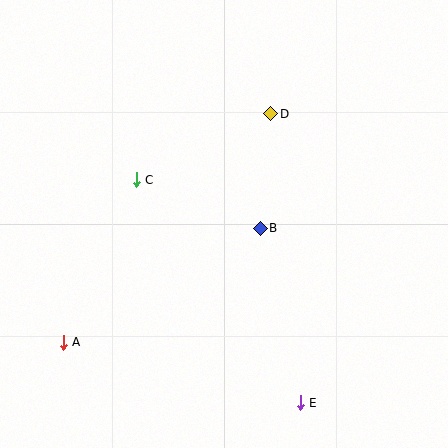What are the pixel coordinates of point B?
Point B is at (260, 228).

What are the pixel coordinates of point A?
Point A is at (63, 342).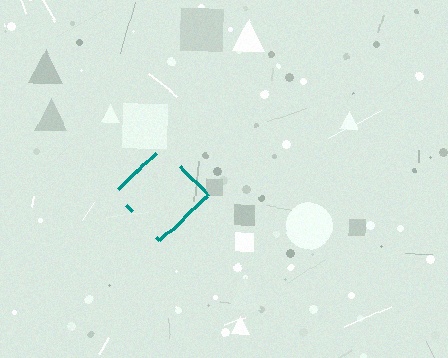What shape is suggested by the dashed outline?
The dashed outline suggests a diamond.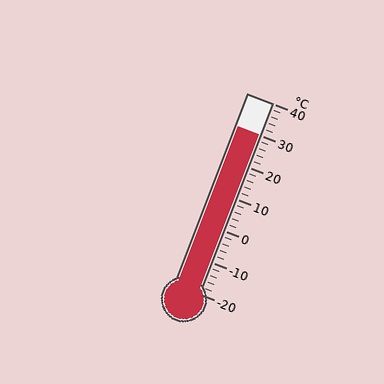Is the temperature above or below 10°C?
The temperature is above 10°C.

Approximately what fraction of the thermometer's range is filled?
The thermometer is filled to approximately 85% of its range.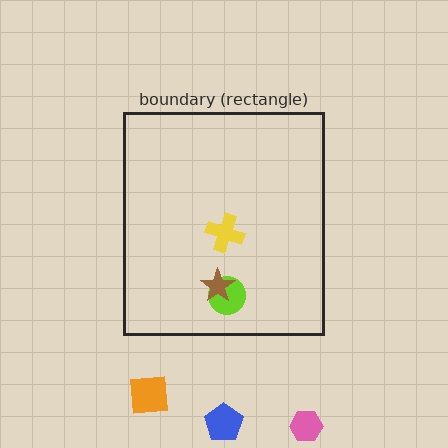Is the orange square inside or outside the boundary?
Outside.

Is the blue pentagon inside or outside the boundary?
Outside.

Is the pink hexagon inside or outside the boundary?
Outside.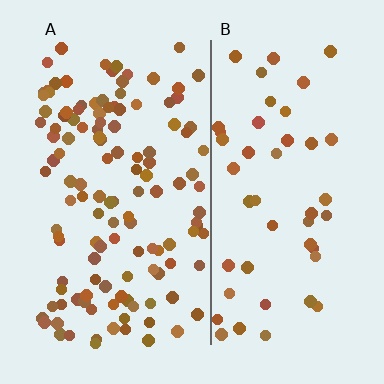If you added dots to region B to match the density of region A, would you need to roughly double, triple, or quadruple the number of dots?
Approximately triple.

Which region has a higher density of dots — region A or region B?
A (the left).